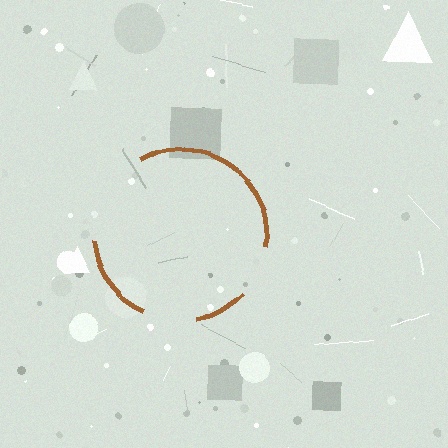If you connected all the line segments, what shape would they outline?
They would outline a circle.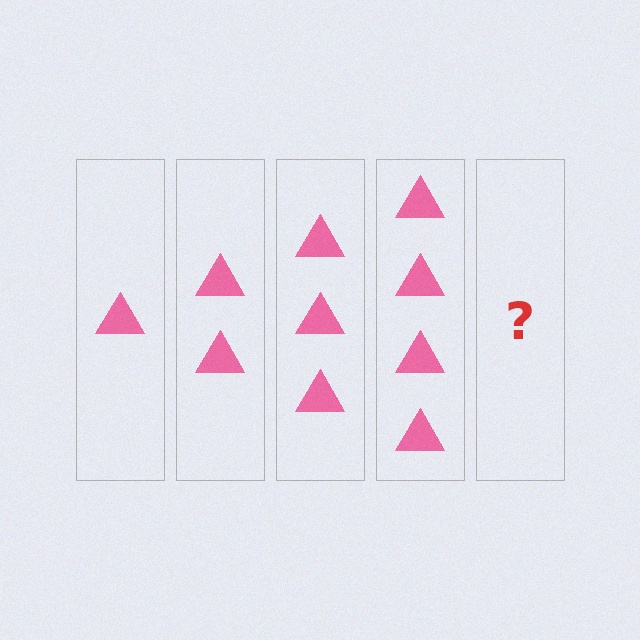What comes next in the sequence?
The next element should be 5 triangles.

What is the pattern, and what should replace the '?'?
The pattern is that each step adds one more triangle. The '?' should be 5 triangles.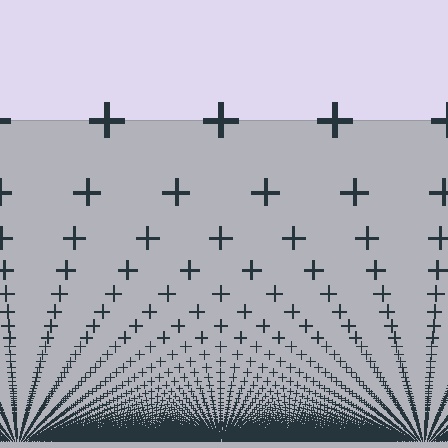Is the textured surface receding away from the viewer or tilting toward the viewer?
The surface appears to tilt toward the viewer. Texture elements get larger and sparser toward the top.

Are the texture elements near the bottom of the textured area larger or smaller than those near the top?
Smaller. The gradient is inverted — elements near the bottom are smaller and denser.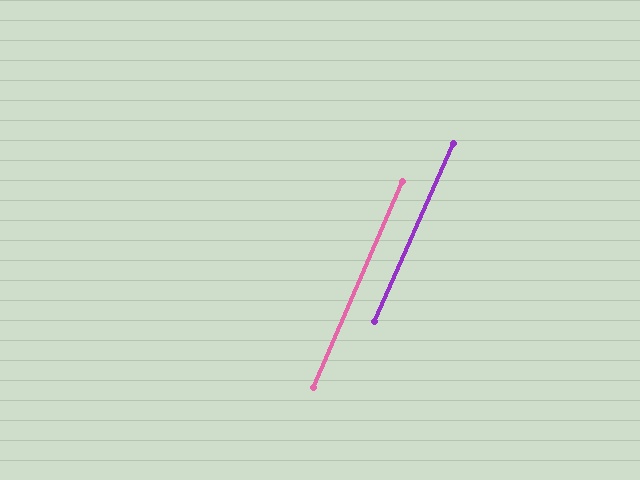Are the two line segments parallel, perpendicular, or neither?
Parallel — their directions differ by only 0.4°.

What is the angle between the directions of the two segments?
Approximately 0 degrees.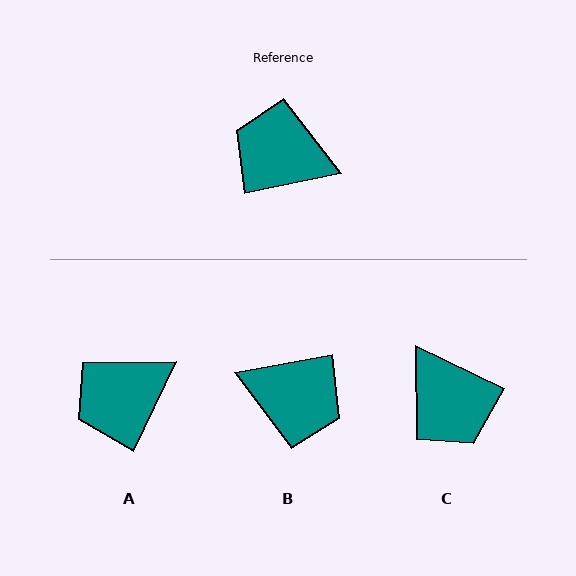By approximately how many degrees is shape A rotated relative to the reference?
Approximately 52 degrees counter-clockwise.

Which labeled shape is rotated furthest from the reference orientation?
B, about 178 degrees away.